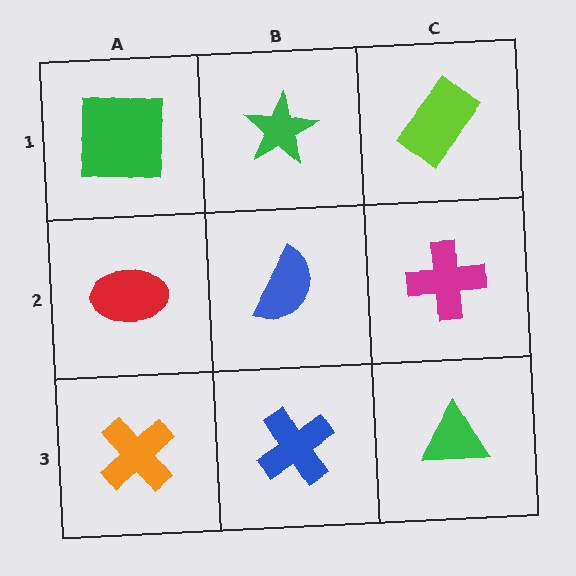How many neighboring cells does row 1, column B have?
3.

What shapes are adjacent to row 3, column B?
A blue semicircle (row 2, column B), an orange cross (row 3, column A), a green triangle (row 3, column C).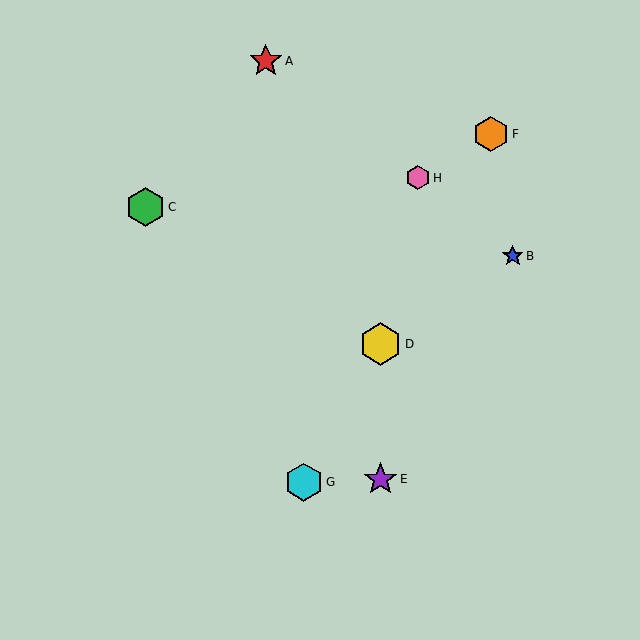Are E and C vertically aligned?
No, E is at x≈381 and C is at x≈145.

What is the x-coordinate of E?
Object E is at x≈381.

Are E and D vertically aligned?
Yes, both are at x≈381.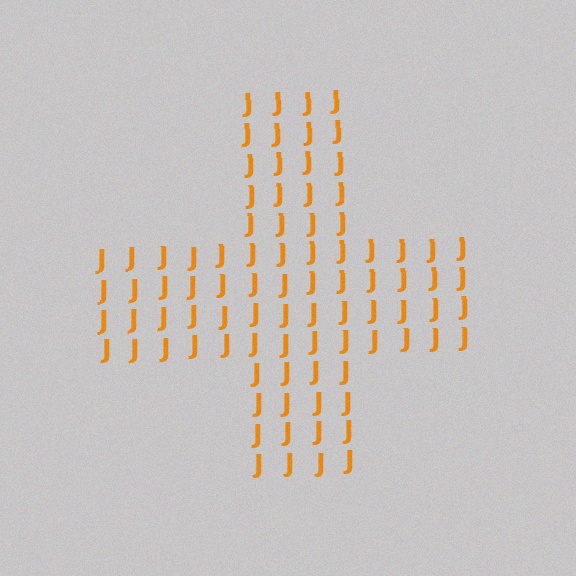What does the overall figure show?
The overall figure shows a cross.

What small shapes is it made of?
It is made of small letter J's.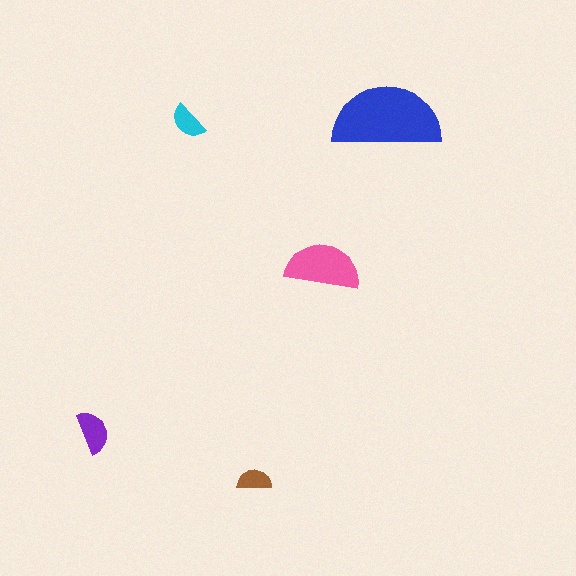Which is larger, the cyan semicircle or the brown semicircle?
The cyan one.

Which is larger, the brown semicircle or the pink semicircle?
The pink one.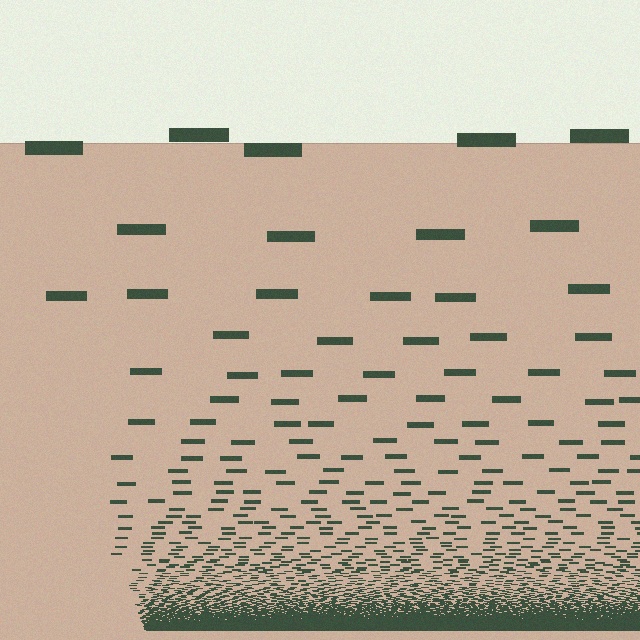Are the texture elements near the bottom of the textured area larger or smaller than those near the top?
Smaller. The gradient is inverted — elements near the bottom are smaller and denser.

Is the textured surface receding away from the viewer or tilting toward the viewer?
The surface appears to tilt toward the viewer. Texture elements get larger and sparser toward the top.